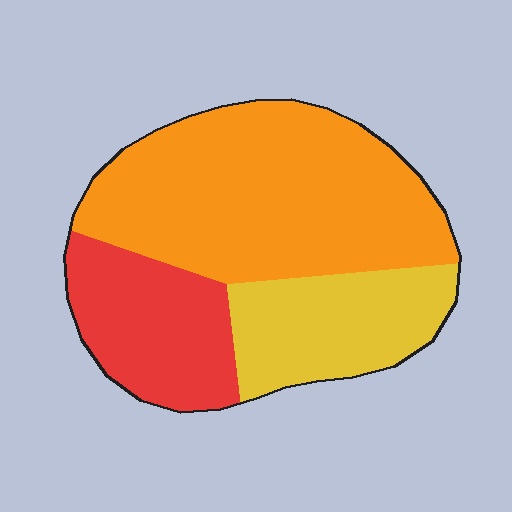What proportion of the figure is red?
Red takes up less than a quarter of the figure.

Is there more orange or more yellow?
Orange.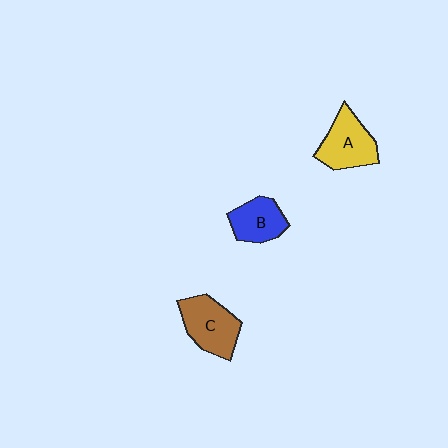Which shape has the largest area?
Shape C (brown).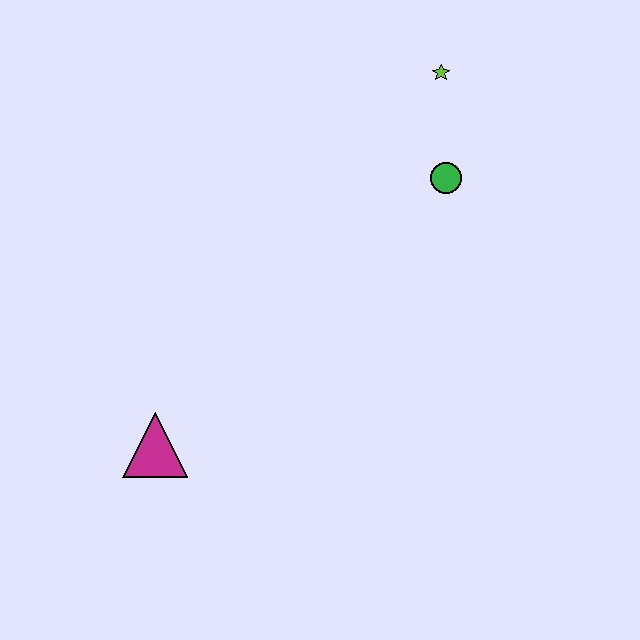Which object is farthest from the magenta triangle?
The lime star is farthest from the magenta triangle.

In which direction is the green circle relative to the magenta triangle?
The green circle is to the right of the magenta triangle.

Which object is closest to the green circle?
The lime star is closest to the green circle.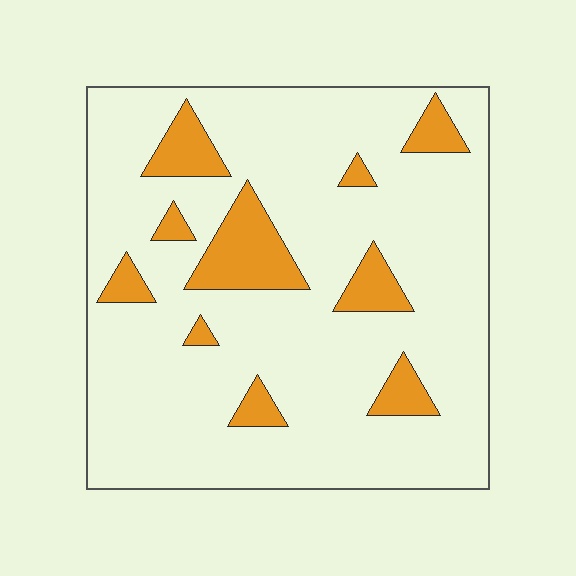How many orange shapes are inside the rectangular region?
10.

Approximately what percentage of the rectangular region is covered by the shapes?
Approximately 15%.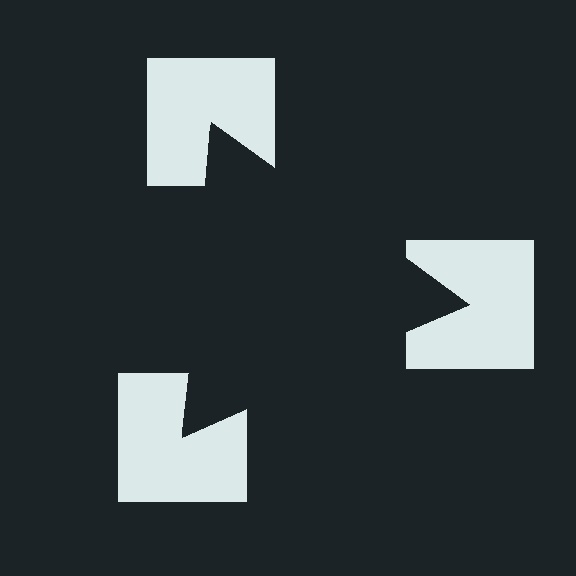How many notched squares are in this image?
There are 3 — one at each vertex of the illusory triangle.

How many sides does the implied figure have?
3 sides.